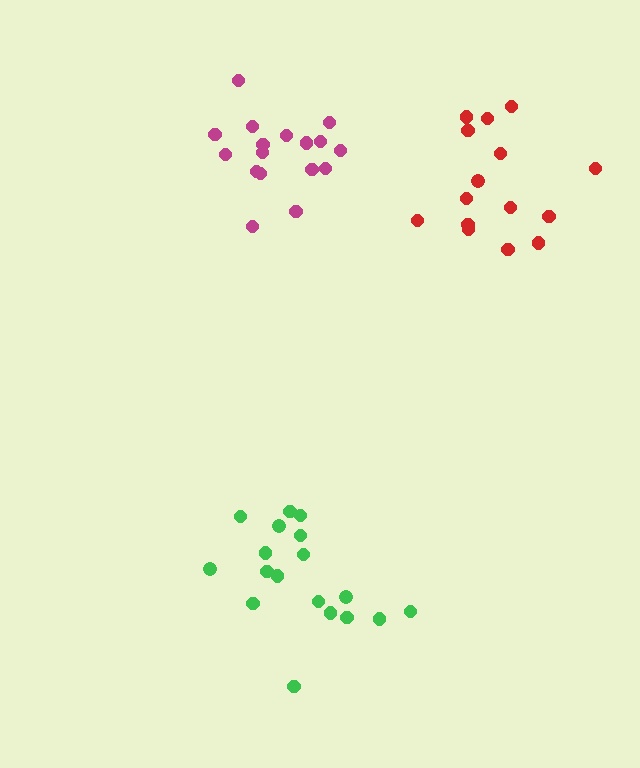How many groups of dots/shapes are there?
There are 3 groups.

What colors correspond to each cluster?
The clusters are colored: green, magenta, red.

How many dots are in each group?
Group 1: 18 dots, Group 2: 17 dots, Group 3: 15 dots (50 total).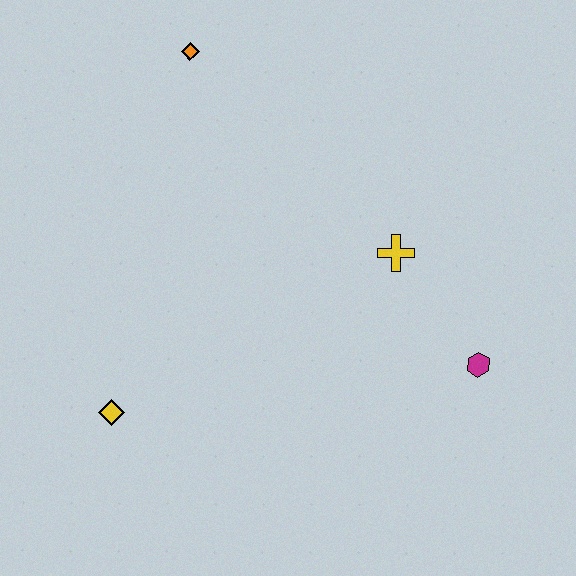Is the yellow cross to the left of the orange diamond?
No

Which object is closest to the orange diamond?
The yellow cross is closest to the orange diamond.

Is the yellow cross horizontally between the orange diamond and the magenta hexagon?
Yes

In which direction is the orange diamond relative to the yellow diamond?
The orange diamond is above the yellow diamond.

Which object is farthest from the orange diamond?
The magenta hexagon is farthest from the orange diamond.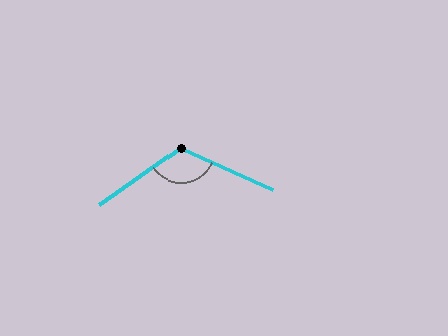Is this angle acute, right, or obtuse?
It is obtuse.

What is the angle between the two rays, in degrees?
Approximately 120 degrees.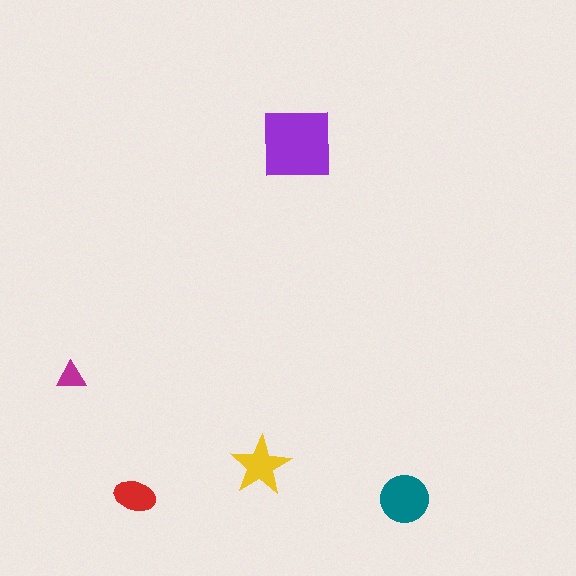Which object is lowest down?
The teal circle is bottommost.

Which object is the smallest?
The magenta triangle.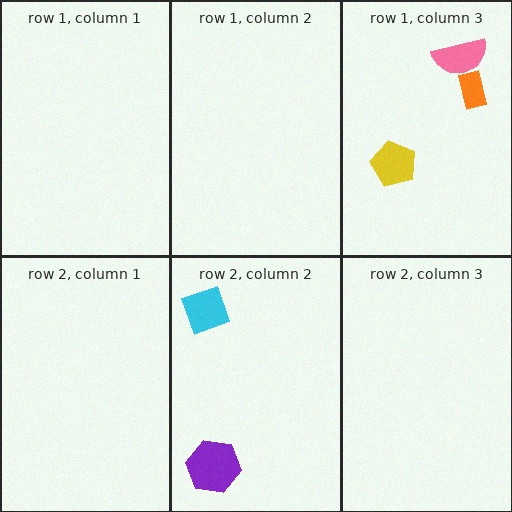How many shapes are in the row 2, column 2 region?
2.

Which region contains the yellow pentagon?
The row 1, column 3 region.